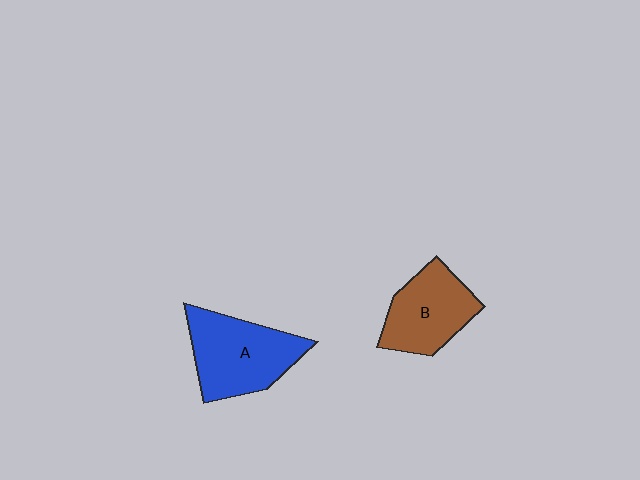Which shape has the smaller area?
Shape B (brown).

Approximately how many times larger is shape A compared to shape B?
Approximately 1.2 times.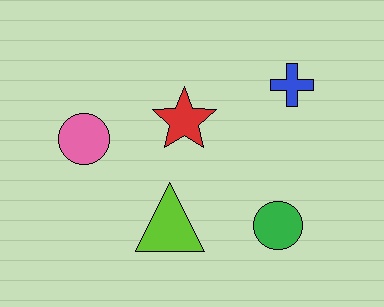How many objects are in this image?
There are 5 objects.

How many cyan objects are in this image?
There are no cyan objects.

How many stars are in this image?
There is 1 star.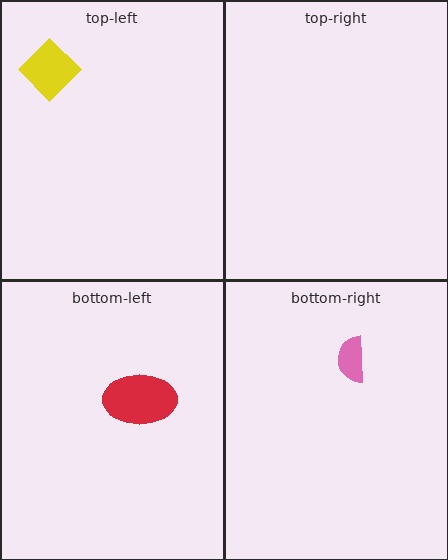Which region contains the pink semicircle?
The bottom-right region.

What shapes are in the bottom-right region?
The pink semicircle.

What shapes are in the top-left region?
The yellow diamond.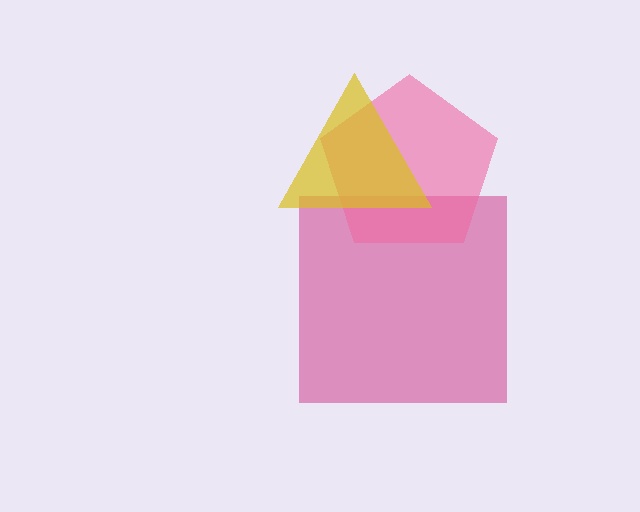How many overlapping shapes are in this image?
There are 3 overlapping shapes in the image.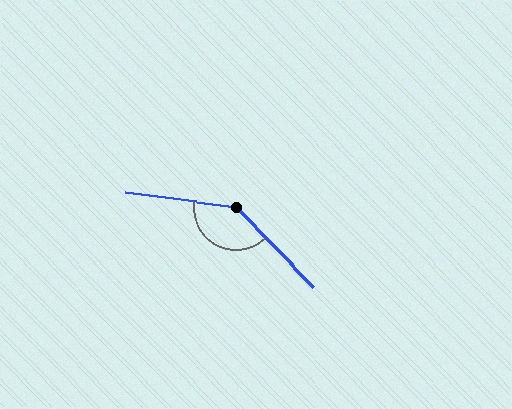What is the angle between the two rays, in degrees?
Approximately 142 degrees.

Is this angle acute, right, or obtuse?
It is obtuse.